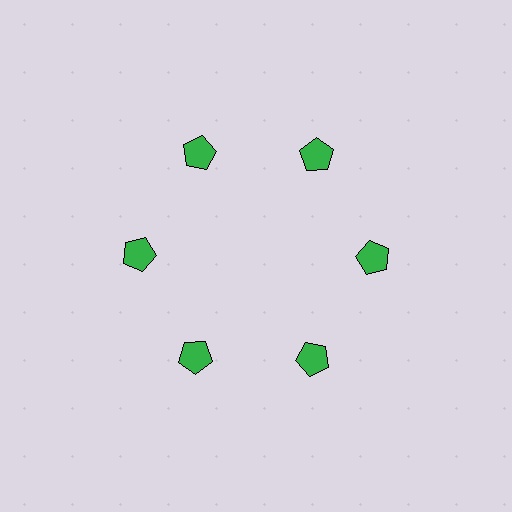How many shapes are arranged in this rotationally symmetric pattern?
There are 6 shapes, arranged in 6 groups of 1.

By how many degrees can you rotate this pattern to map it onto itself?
The pattern maps onto itself every 60 degrees of rotation.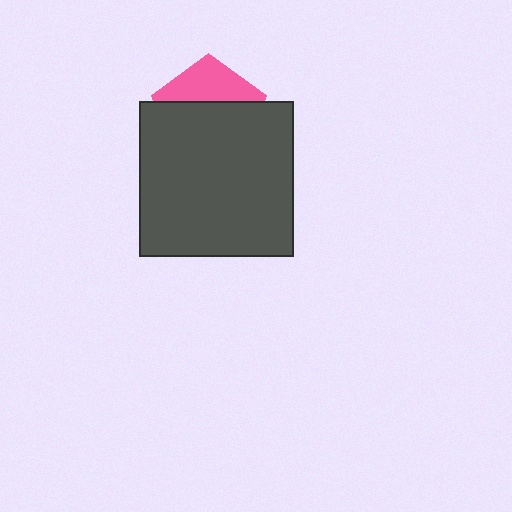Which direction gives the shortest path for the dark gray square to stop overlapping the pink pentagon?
Moving down gives the shortest separation.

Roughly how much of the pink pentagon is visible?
A small part of it is visible (roughly 36%).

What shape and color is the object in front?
The object in front is a dark gray square.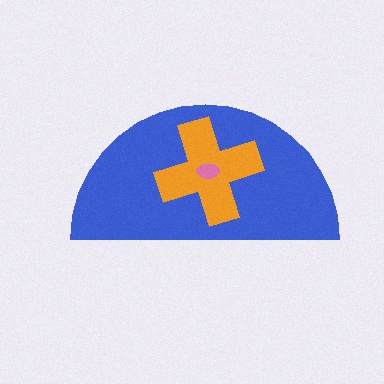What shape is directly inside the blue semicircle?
The orange cross.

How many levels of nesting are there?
3.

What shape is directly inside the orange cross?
The pink ellipse.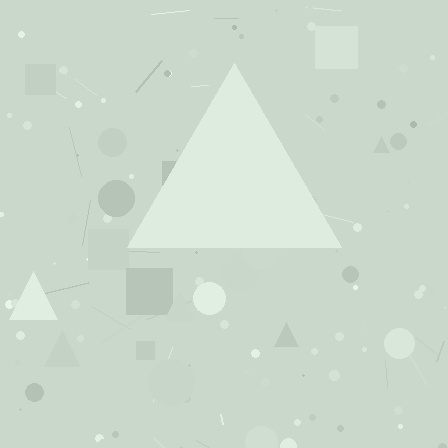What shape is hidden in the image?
A triangle is hidden in the image.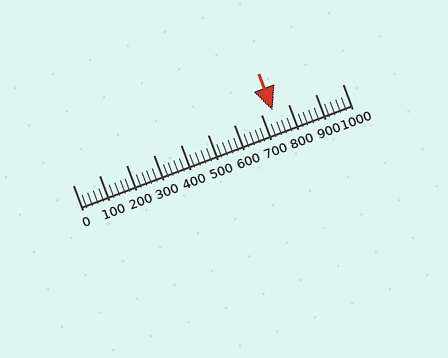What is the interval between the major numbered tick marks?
The major tick marks are spaced 100 units apart.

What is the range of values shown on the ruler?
The ruler shows values from 0 to 1000.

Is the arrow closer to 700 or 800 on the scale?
The arrow is closer to 700.